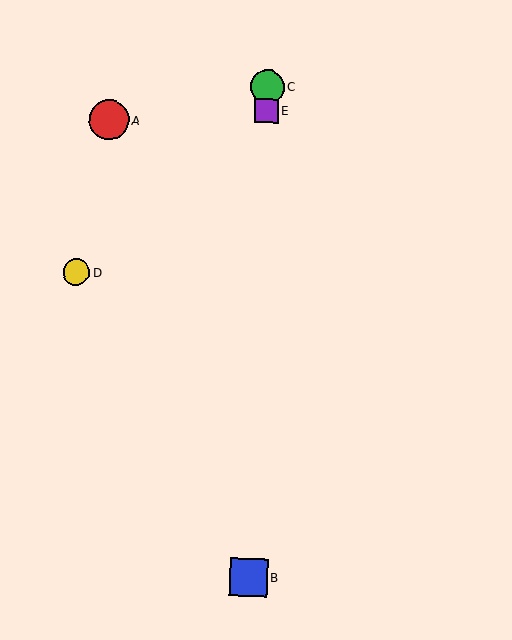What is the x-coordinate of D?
Object D is at x≈76.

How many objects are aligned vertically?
3 objects (B, C, E) are aligned vertically.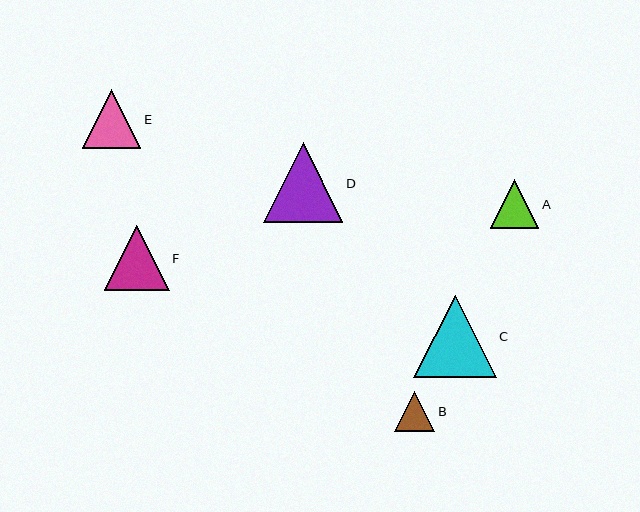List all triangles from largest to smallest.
From largest to smallest: C, D, F, E, A, B.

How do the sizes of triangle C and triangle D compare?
Triangle C and triangle D are approximately the same size.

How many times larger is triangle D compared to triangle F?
Triangle D is approximately 1.2 times the size of triangle F.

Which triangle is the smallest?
Triangle B is the smallest with a size of approximately 40 pixels.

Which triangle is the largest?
Triangle C is the largest with a size of approximately 83 pixels.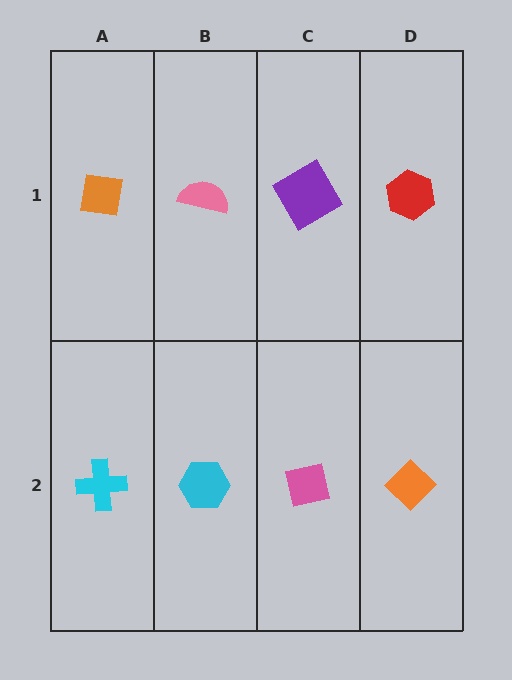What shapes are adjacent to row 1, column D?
An orange diamond (row 2, column D), a purple diamond (row 1, column C).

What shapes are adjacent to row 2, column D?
A red hexagon (row 1, column D), a pink square (row 2, column C).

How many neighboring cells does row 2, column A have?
2.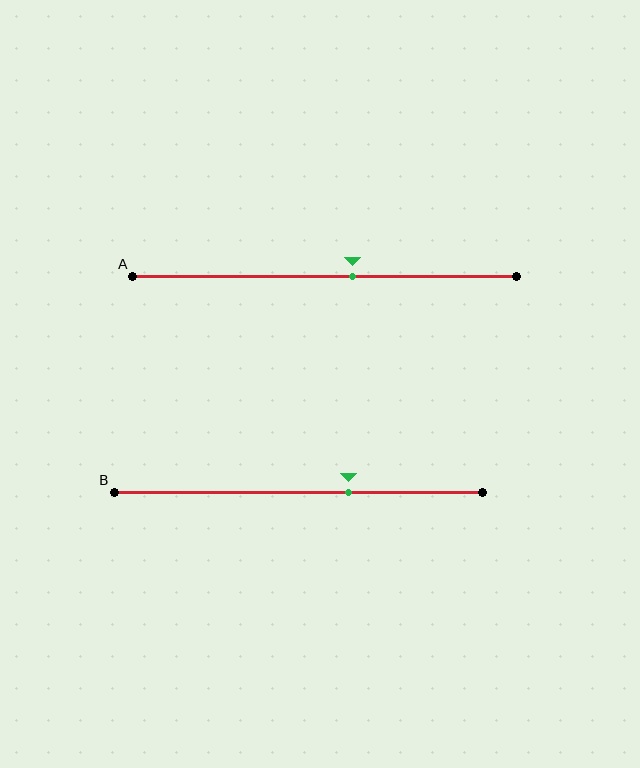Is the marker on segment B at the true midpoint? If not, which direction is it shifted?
No, the marker on segment B is shifted to the right by about 14% of the segment length.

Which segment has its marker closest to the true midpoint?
Segment A has its marker closest to the true midpoint.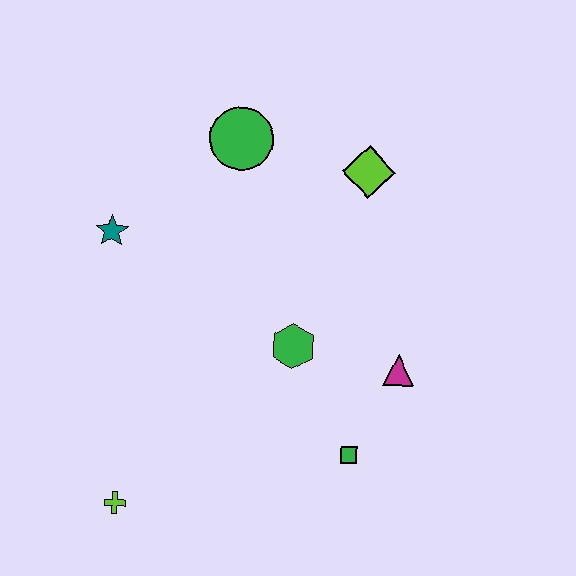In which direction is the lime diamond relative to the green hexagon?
The lime diamond is above the green hexagon.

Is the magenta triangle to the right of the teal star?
Yes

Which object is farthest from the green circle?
The lime cross is farthest from the green circle.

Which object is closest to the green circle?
The lime diamond is closest to the green circle.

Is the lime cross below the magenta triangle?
Yes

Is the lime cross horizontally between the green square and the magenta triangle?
No